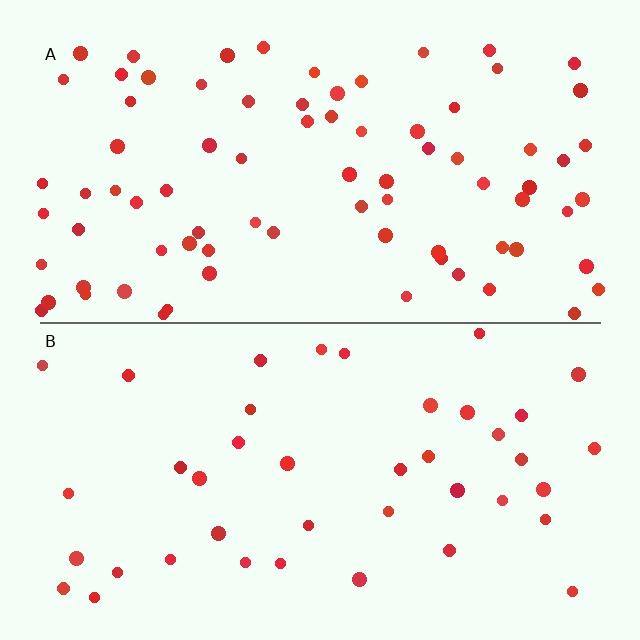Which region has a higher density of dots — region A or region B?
A (the top).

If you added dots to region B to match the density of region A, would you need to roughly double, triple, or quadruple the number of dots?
Approximately double.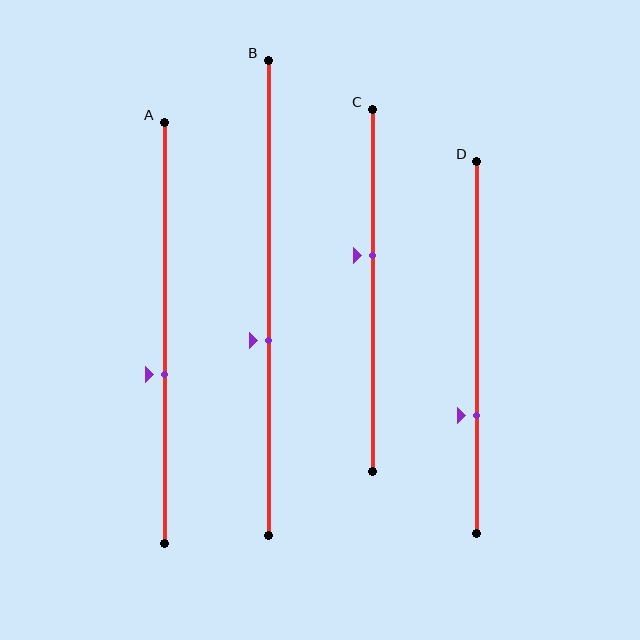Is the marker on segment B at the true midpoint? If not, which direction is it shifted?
No, the marker on segment B is shifted downward by about 9% of the segment length.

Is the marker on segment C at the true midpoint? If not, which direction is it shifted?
No, the marker on segment C is shifted upward by about 10% of the segment length.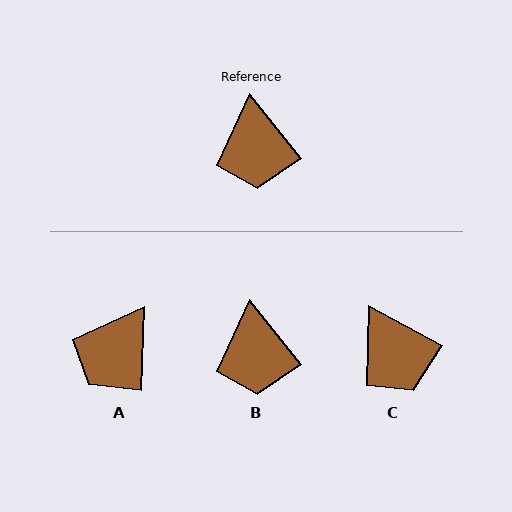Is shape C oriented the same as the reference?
No, it is off by about 23 degrees.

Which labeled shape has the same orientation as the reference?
B.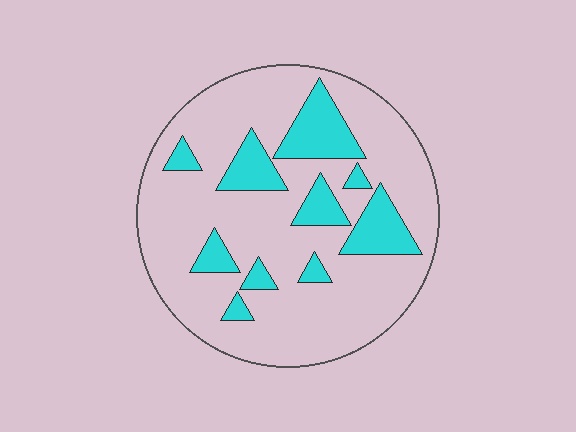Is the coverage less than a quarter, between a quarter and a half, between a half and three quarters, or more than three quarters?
Less than a quarter.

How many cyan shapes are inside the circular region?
10.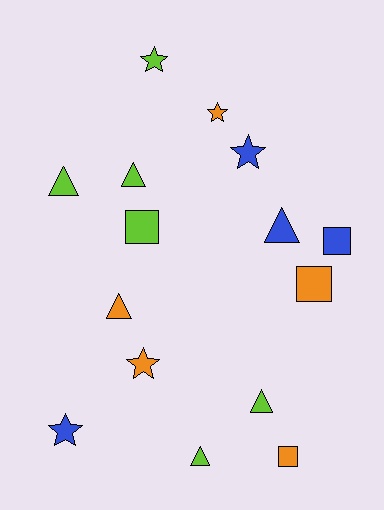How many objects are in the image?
There are 15 objects.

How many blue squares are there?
There is 1 blue square.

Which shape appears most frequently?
Triangle, with 6 objects.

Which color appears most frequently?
Lime, with 6 objects.